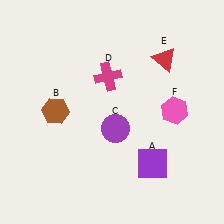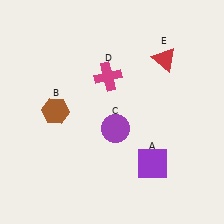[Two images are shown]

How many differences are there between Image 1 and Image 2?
There is 1 difference between the two images.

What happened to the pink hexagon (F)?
The pink hexagon (F) was removed in Image 2. It was in the top-right area of Image 1.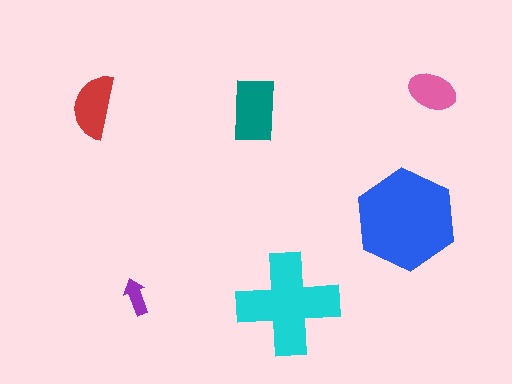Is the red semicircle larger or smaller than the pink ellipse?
Larger.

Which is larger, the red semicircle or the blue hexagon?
The blue hexagon.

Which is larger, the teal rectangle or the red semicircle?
The teal rectangle.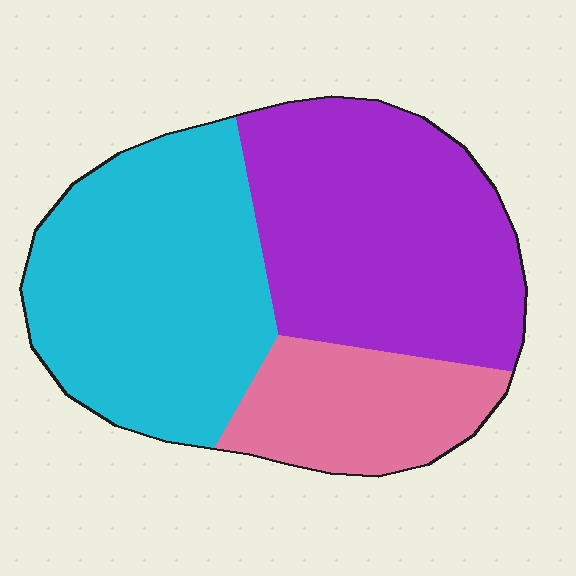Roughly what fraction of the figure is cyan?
Cyan takes up between a third and a half of the figure.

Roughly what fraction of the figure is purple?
Purple takes up between a third and a half of the figure.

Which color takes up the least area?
Pink, at roughly 20%.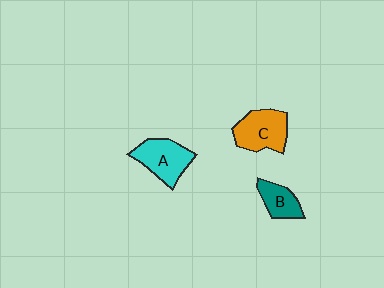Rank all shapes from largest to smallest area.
From largest to smallest: C (orange), A (cyan), B (teal).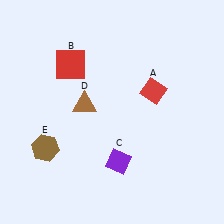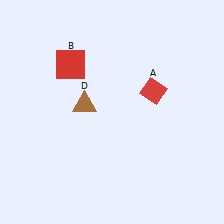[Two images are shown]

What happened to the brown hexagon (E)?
The brown hexagon (E) was removed in Image 2. It was in the bottom-left area of Image 1.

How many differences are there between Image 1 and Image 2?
There are 2 differences between the two images.